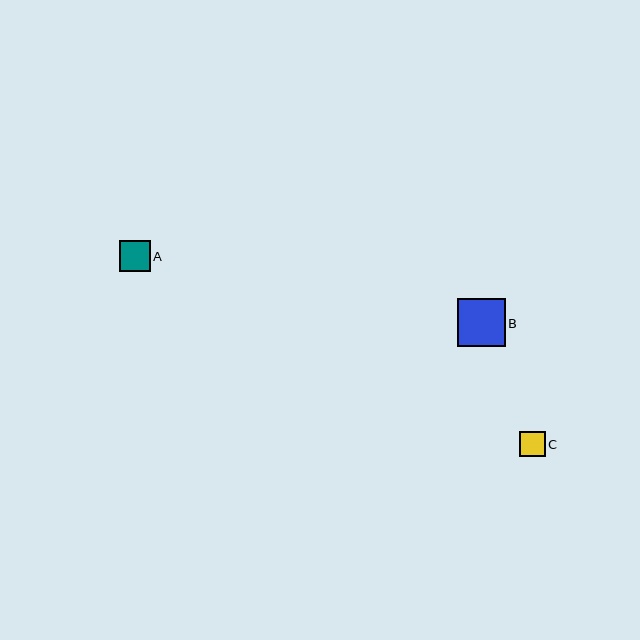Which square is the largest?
Square B is the largest with a size of approximately 48 pixels.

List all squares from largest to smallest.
From largest to smallest: B, A, C.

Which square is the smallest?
Square C is the smallest with a size of approximately 26 pixels.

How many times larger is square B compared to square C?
Square B is approximately 1.9 times the size of square C.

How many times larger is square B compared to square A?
Square B is approximately 1.6 times the size of square A.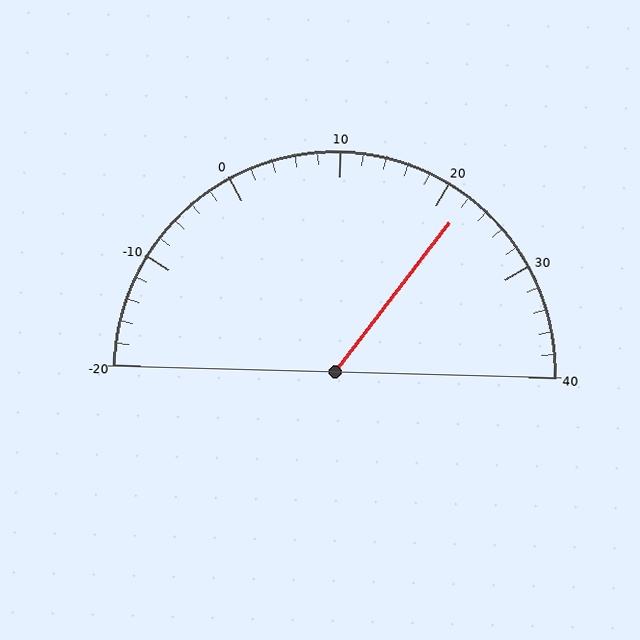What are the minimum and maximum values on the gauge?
The gauge ranges from -20 to 40.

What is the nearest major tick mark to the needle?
The nearest major tick mark is 20.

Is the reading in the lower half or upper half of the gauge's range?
The reading is in the upper half of the range (-20 to 40).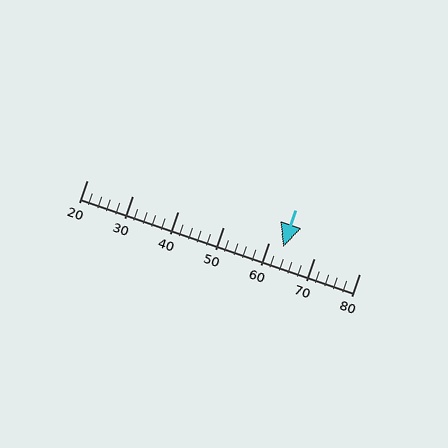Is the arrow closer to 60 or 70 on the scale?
The arrow is closer to 60.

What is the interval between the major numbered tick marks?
The major tick marks are spaced 10 units apart.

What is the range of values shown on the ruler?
The ruler shows values from 20 to 80.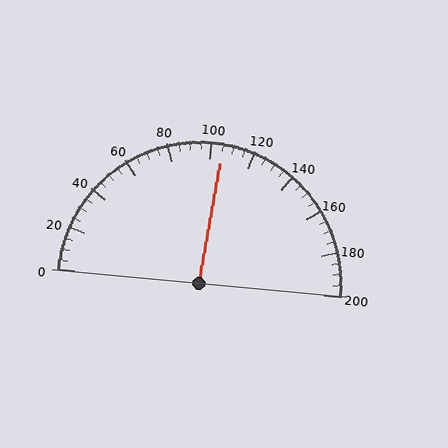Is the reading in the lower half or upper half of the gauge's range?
The reading is in the upper half of the range (0 to 200).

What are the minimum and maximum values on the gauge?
The gauge ranges from 0 to 200.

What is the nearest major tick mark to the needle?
The nearest major tick mark is 100.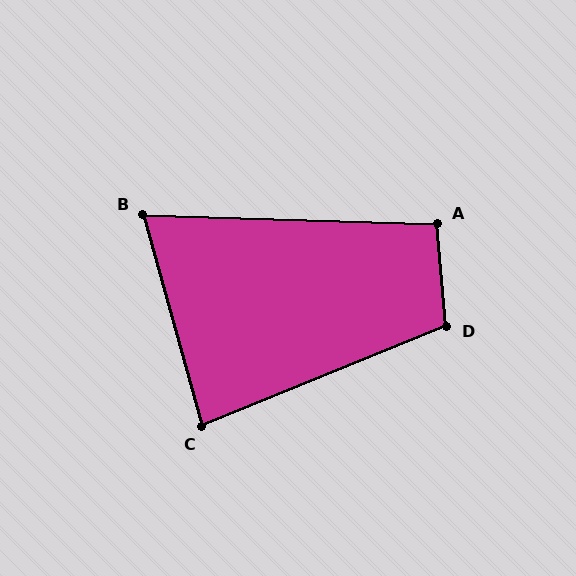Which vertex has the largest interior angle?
D, at approximately 107 degrees.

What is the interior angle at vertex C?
Approximately 84 degrees (acute).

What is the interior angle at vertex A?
Approximately 96 degrees (obtuse).